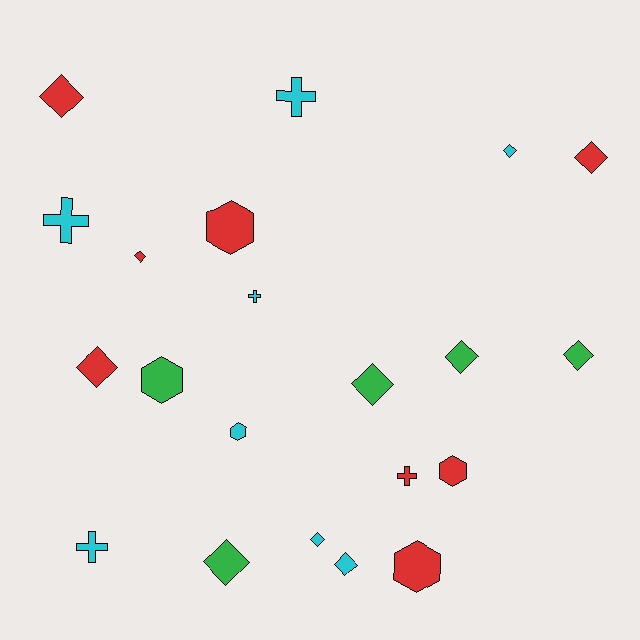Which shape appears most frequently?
Diamond, with 11 objects.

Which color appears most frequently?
Red, with 8 objects.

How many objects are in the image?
There are 21 objects.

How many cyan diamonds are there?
There are 3 cyan diamonds.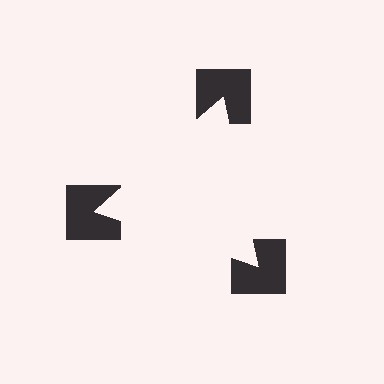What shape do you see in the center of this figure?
An illusory triangle — its edges are inferred from the aligned wedge cuts in the notched squares, not physically drawn.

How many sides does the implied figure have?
3 sides.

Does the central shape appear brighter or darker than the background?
It typically appears slightly brighter than the background, even though no actual brightness change is drawn.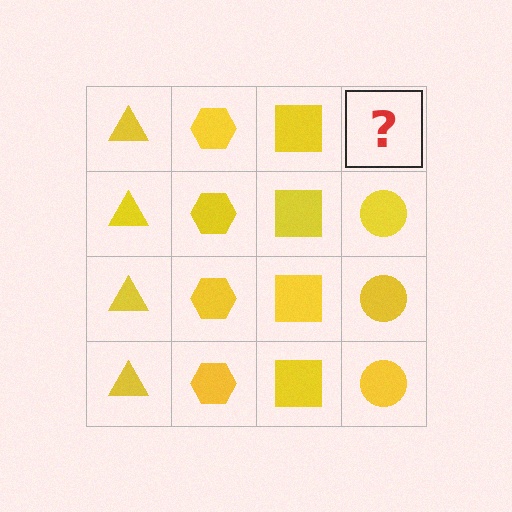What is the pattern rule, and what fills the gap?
The rule is that each column has a consistent shape. The gap should be filled with a yellow circle.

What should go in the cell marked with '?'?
The missing cell should contain a yellow circle.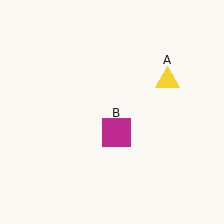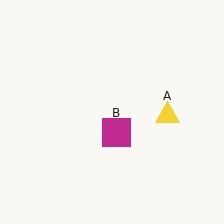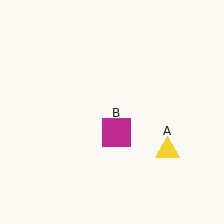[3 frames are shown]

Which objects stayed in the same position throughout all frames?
Magenta square (object B) remained stationary.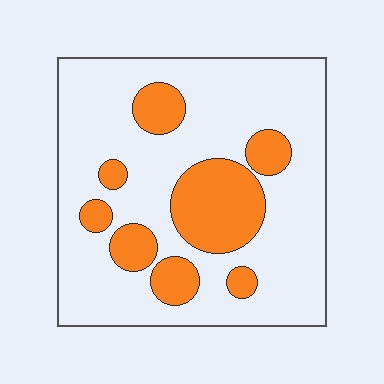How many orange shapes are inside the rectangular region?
8.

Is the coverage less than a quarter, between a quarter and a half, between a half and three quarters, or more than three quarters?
Less than a quarter.